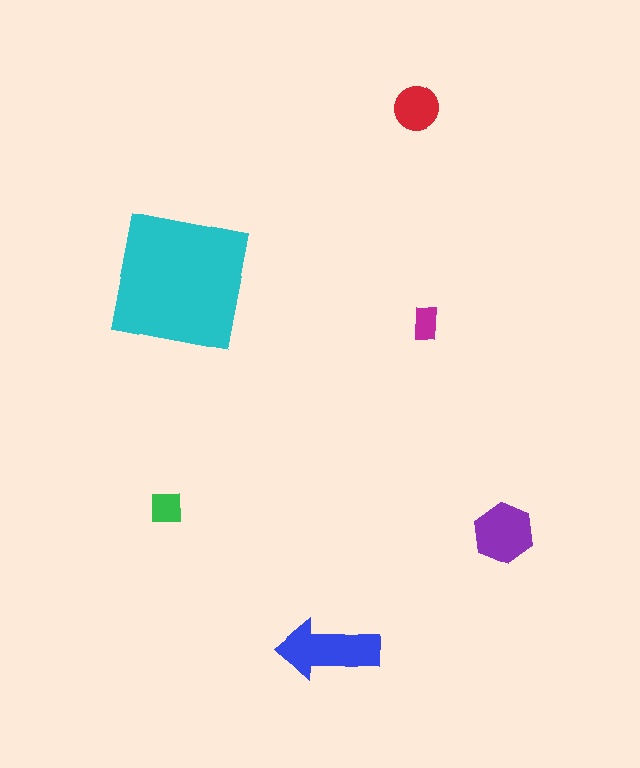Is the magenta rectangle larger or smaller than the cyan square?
Smaller.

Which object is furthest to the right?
The purple hexagon is rightmost.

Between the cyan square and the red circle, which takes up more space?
The cyan square.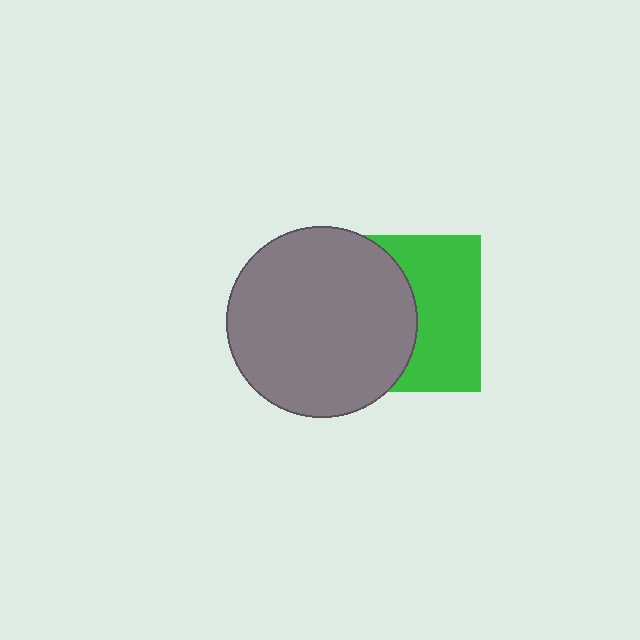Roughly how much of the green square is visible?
About half of it is visible (roughly 48%).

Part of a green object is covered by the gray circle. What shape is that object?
It is a square.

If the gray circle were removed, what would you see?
You would see the complete green square.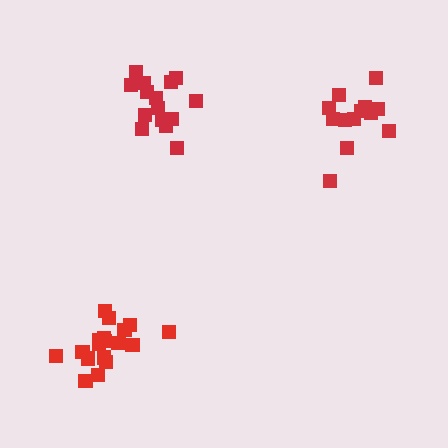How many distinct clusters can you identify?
There are 3 distinct clusters.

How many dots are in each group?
Group 1: 18 dots, Group 2: 13 dots, Group 3: 15 dots (46 total).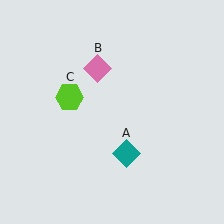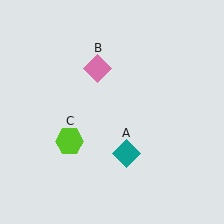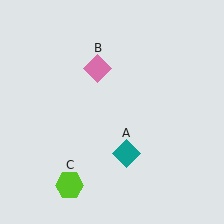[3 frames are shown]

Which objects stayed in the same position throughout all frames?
Teal diamond (object A) and pink diamond (object B) remained stationary.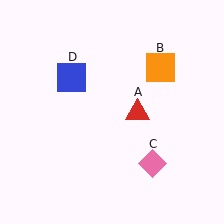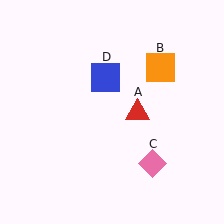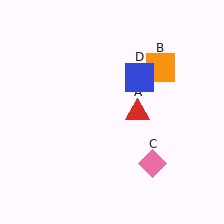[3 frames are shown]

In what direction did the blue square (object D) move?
The blue square (object D) moved right.